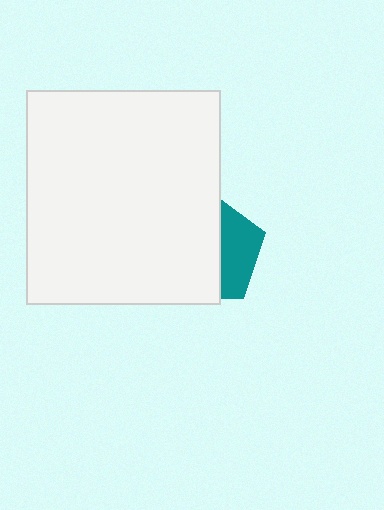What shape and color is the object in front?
The object in front is a white rectangle.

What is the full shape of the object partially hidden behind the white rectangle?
The partially hidden object is a teal pentagon.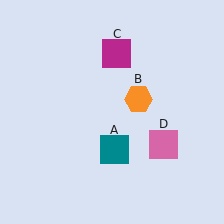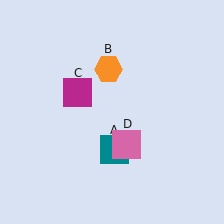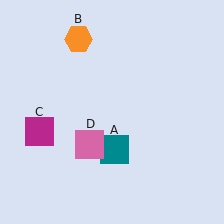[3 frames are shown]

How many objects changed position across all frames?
3 objects changed position: orange hexagon (object B), magenta square (object C), pink square (object D).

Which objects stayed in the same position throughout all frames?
Teal square (object A) remained stationary.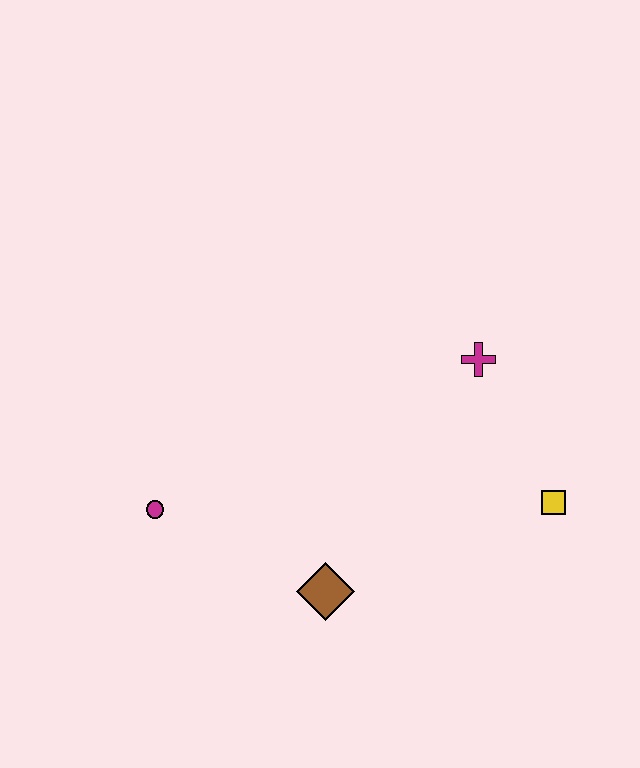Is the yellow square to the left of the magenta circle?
No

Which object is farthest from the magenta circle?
The yellow square is farthest from the magenta circle.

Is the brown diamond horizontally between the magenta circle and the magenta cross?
Yes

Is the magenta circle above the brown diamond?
Yes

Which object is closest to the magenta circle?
The brown diamond is closest to the magenta circle.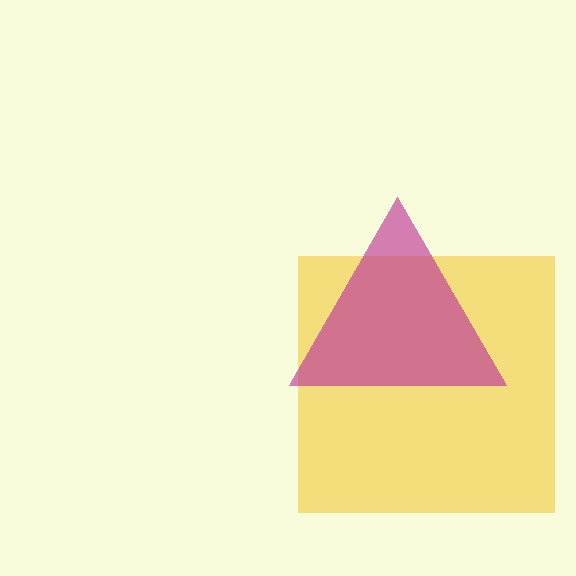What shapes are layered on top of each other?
The layered shapes are: a yellow square, a magenta triangle.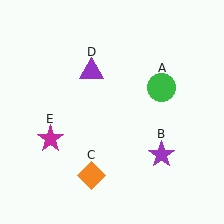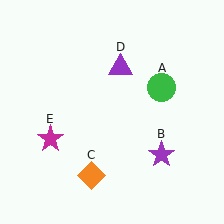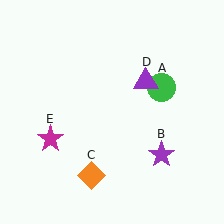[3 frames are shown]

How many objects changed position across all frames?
1 object changed position: purple triangle (object D).